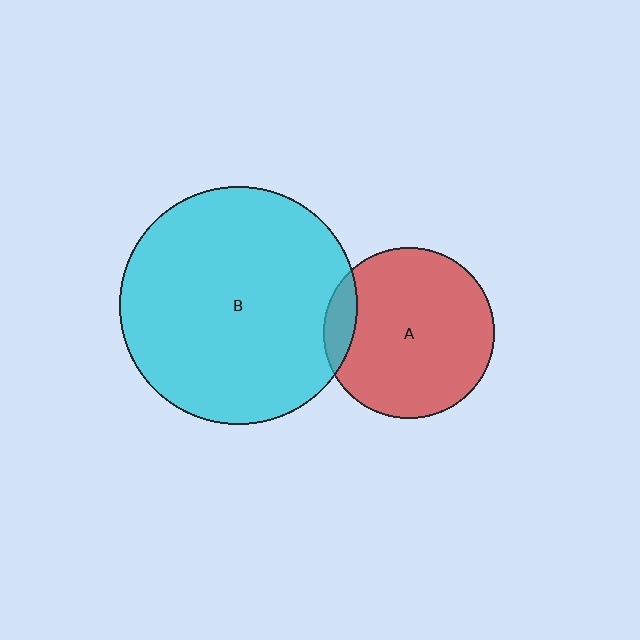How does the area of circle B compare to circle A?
Approximately 1.9 times.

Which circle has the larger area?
Circle B (cyan).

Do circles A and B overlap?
Yes.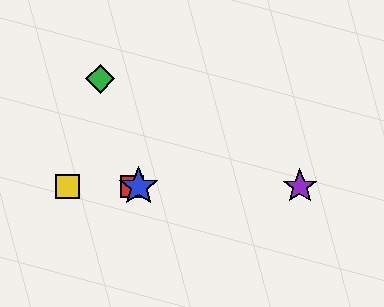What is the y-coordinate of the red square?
The red square is at y≈186.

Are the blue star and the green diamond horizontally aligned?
No, the blue star is at y≈186 and the green diamond is at y≈79.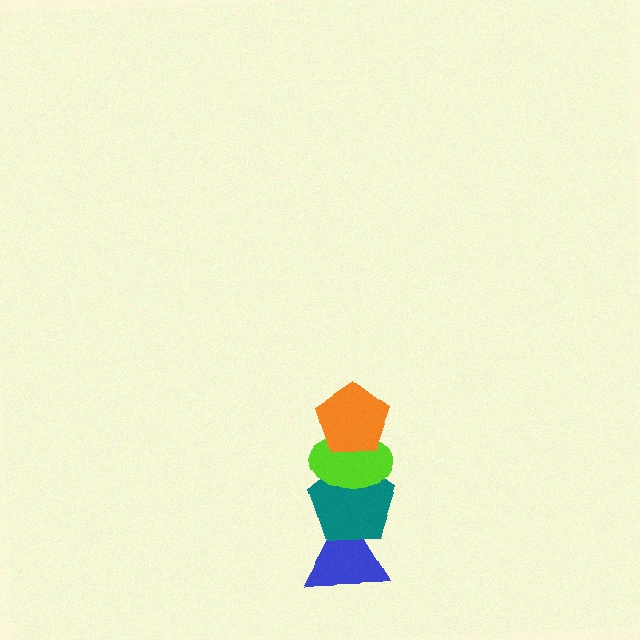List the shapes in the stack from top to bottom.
From top to bottom: the orange pentagon, the lime ellipse, the teal pentagon, the blue triangle.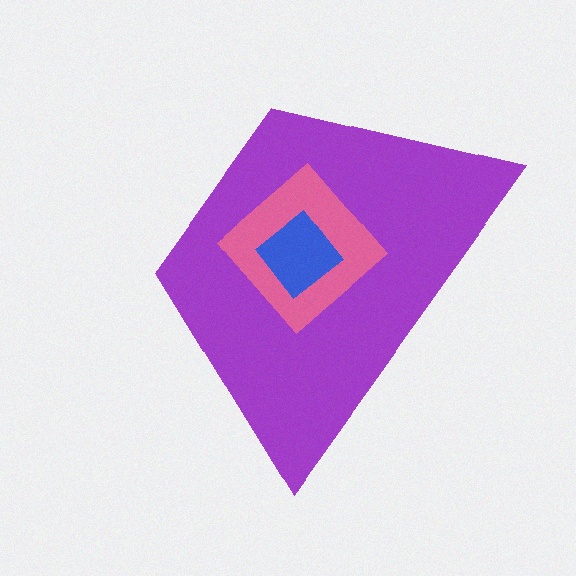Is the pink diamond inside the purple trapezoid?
Yes.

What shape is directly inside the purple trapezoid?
The pink diamond.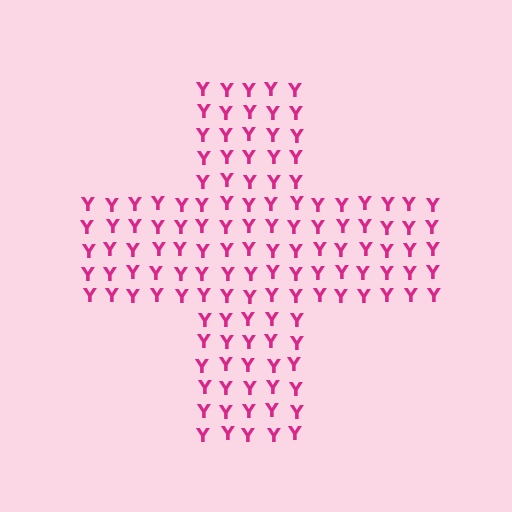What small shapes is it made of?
It is made of small letter Y's.